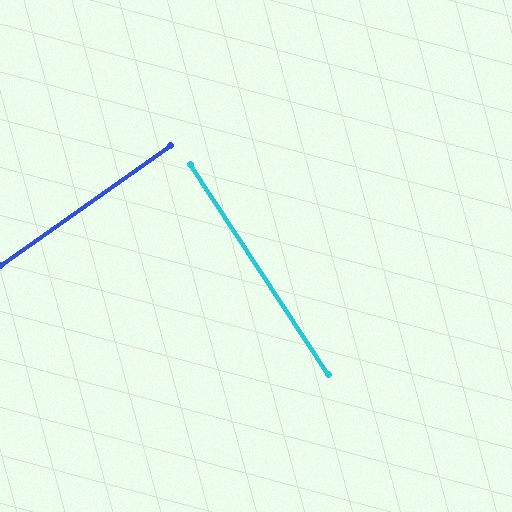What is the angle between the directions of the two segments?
Approximately 88 degrees.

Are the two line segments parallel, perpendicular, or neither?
Perpendicular — they meet at approximately 88°.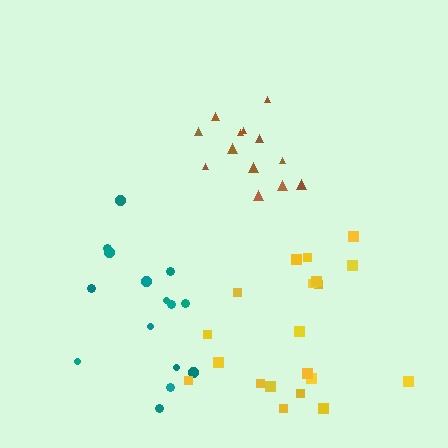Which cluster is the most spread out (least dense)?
Teal.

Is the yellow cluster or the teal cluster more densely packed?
Yellow.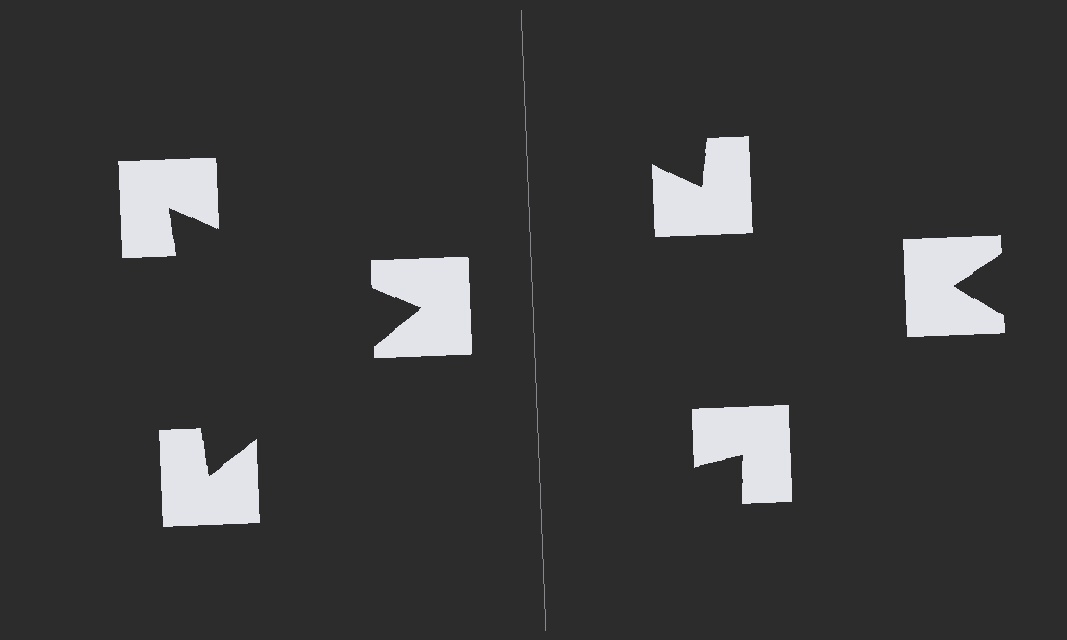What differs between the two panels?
The notched squares are positioned identically on both sides; only the wedge orientations differ. On the left they align to a triangle; on the right they are misaligned.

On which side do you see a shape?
An illusory triangle appears on the left side. On the right side the wedge cuts are rotated, so no coherent shape forms.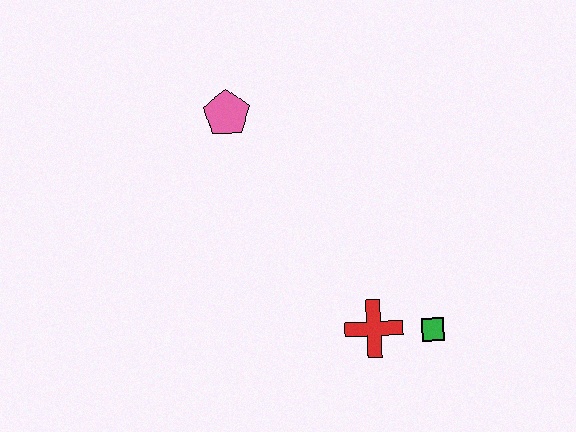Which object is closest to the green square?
The red cross is closest to the green square.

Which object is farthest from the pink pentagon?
The green square is farthest from the pink pentagon.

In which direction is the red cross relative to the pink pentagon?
The red cross is below the pink pentagon.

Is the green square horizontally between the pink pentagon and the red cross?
No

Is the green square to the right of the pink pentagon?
Yes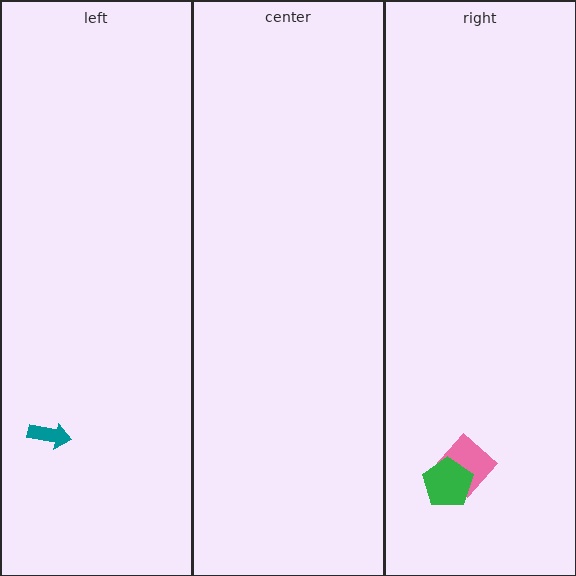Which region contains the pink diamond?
The right region.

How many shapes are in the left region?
1.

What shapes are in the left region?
The teal arrow.